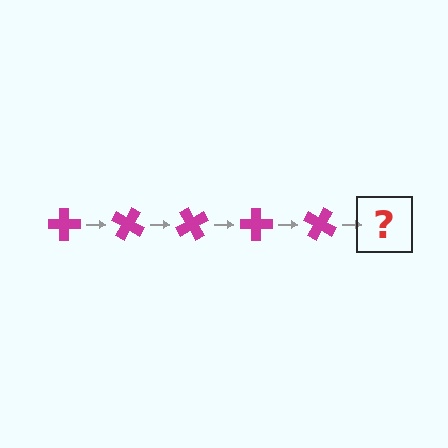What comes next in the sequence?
The next element should be a magenta cross rotated 150 degrees.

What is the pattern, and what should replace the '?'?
The pattern is that the cross rotates 30 degrees each step. The '?' should be a magenta cross rotated 150 degrees.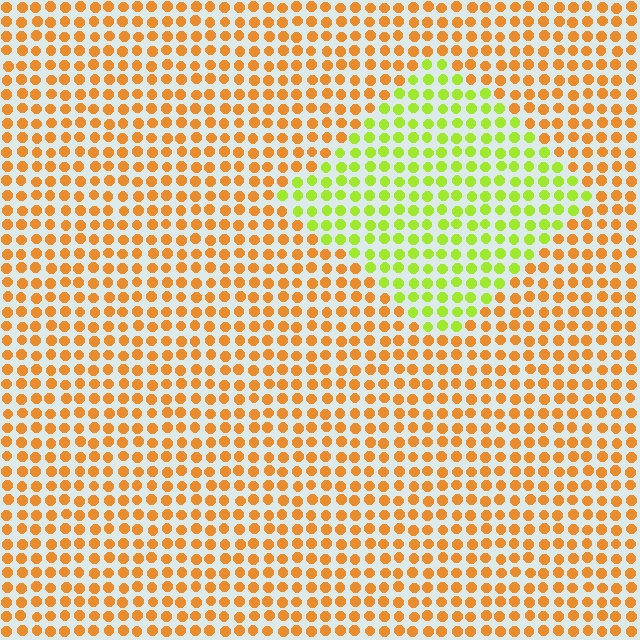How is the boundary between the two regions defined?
The boundary is defined purely by a slight shift in hue (about 53 degrees). Spacing, size, and orientation are identical on both sides.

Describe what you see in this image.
The image is filled with small orange elements in a uniform arrangement. A diamond-shaped region is visible where the elements are tinted to a slightly different hue, forming a subtle color boundary.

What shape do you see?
I see a diamond.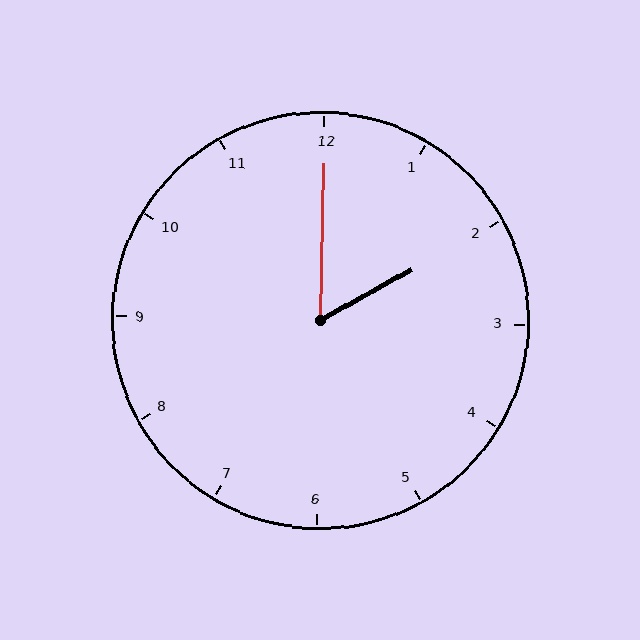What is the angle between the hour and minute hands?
Approximately 60 degrees.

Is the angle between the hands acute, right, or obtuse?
It is acute.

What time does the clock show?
2:00.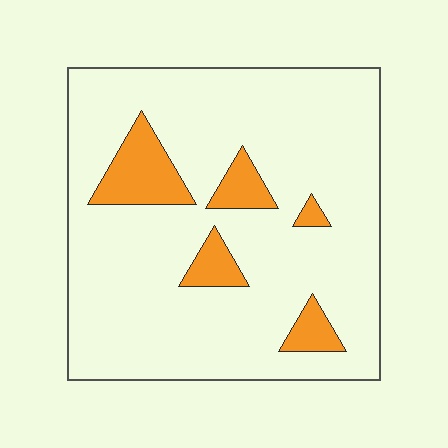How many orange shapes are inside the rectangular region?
5.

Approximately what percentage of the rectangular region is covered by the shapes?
Approximately 15%.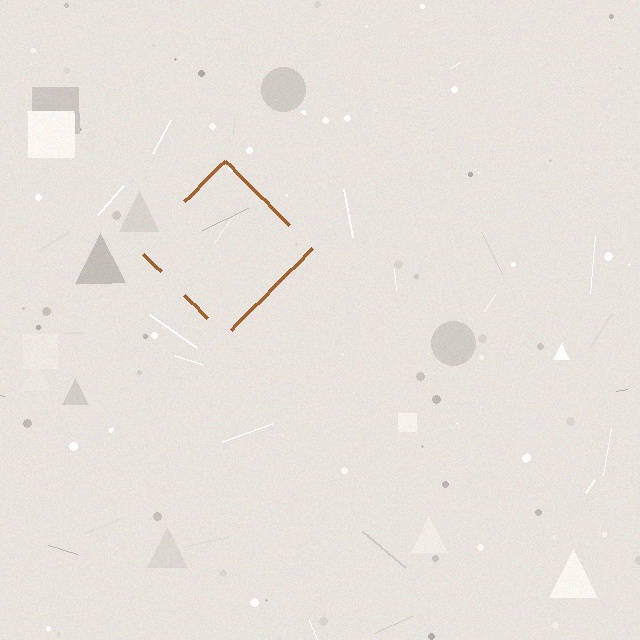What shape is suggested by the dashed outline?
The dashed outline suggests a diamond.